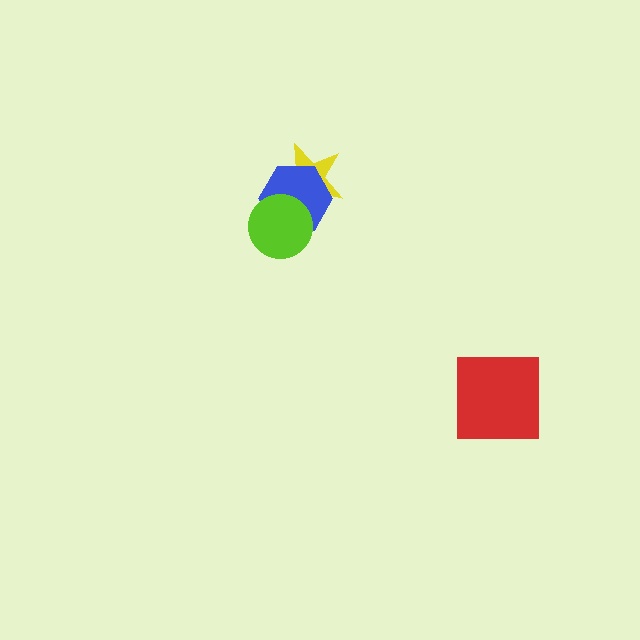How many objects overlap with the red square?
0 objects overlap with the red square.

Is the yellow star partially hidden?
Yes, it is partially covered by another shape.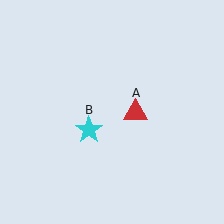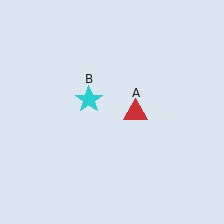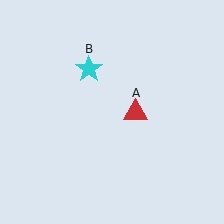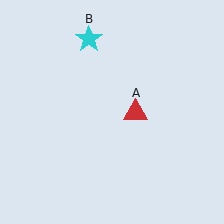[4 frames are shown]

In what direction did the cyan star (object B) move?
The cyan star (object B) moved up.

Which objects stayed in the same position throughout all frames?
Red triangle (object A) remained stationary.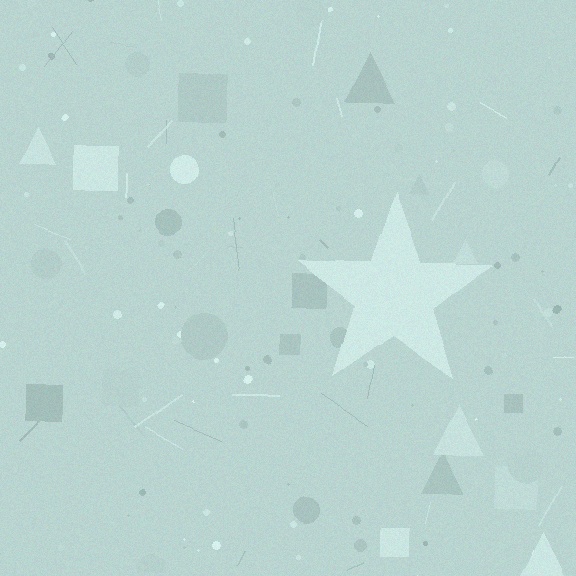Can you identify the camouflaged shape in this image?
The camouflaged shape is a star.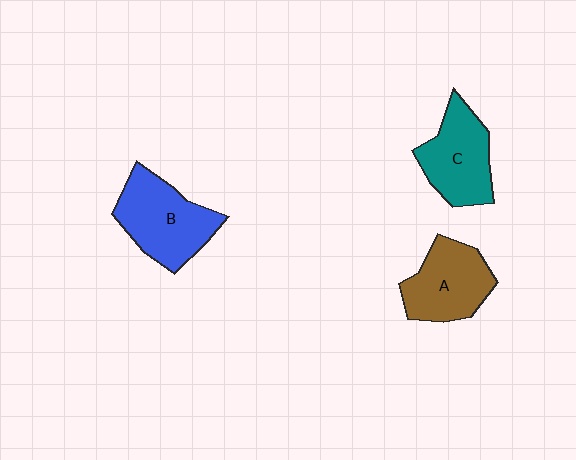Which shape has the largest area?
Shape B (blue).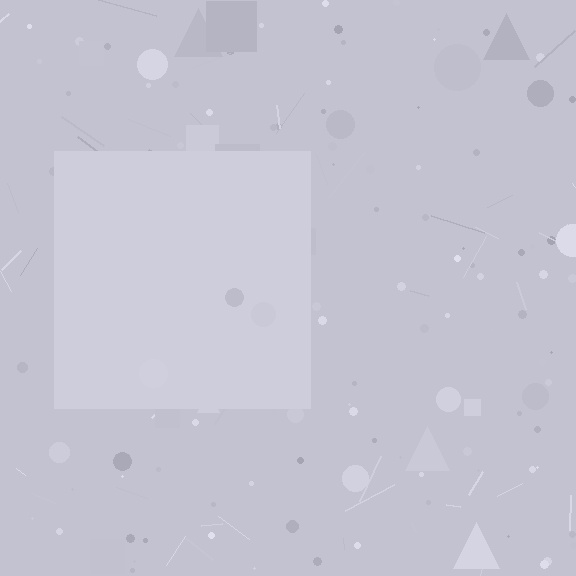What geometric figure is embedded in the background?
A square is embedded in the background.